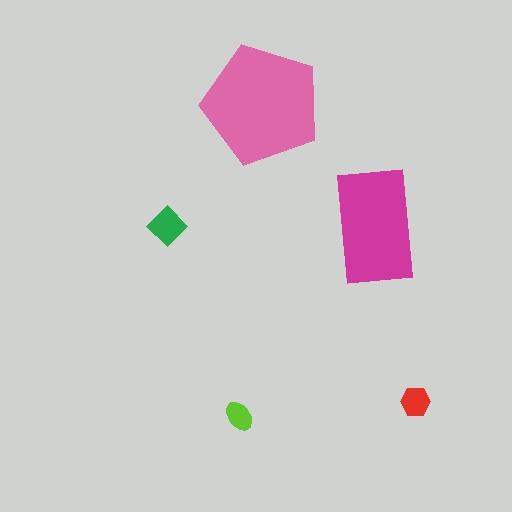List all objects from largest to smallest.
The pink pentagon, the magenta rectangle, the green diamond, the red hexagon, the lime ellipse.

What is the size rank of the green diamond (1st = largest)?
3rd.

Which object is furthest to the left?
The green diamond is leftmost.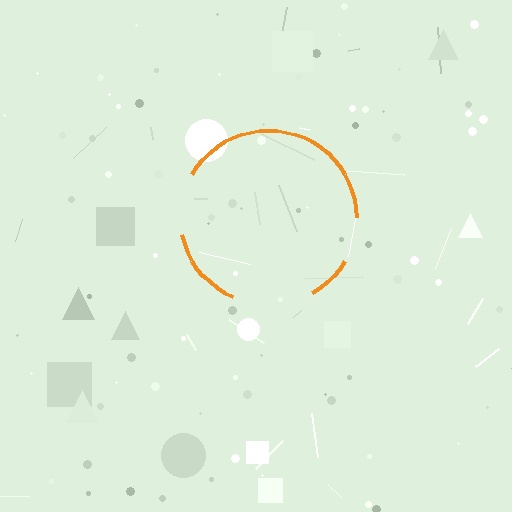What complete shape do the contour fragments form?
The contour fragments form a circle.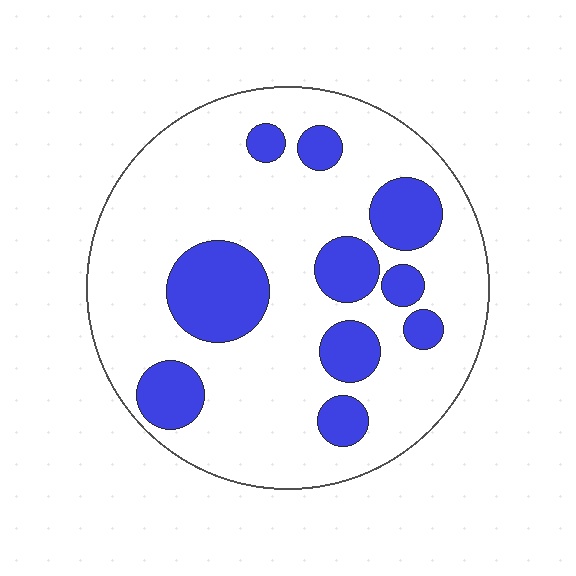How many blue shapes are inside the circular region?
10.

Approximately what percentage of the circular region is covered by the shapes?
Approximately 25%.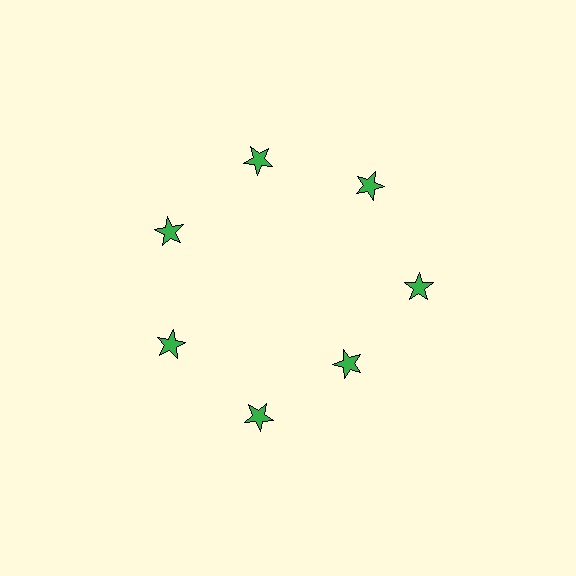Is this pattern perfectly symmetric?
No. The 7 green stars are arranged in a ring, but one element near the 5 o'clock position is pulled inward toward the center, breaking the 7-fold rotational symmetry.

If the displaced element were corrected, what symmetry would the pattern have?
It would have 7-fold rotational symmetry — the pattern would map onto itself every 51 degrees.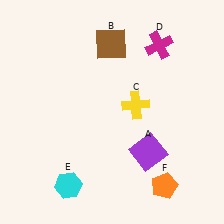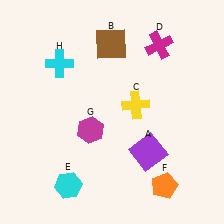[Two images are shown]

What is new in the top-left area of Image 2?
A cyan cross (H) was added in the top-left area of Image 2.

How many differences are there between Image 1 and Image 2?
There are 2 differences between the two images.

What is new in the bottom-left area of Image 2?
A magenta hexagon (G) was added in the bottom-left area of Image 2.